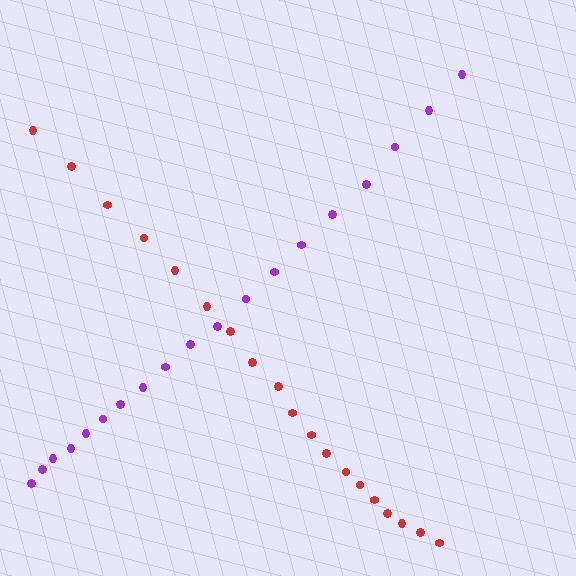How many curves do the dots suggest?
There are 2 distinct paths.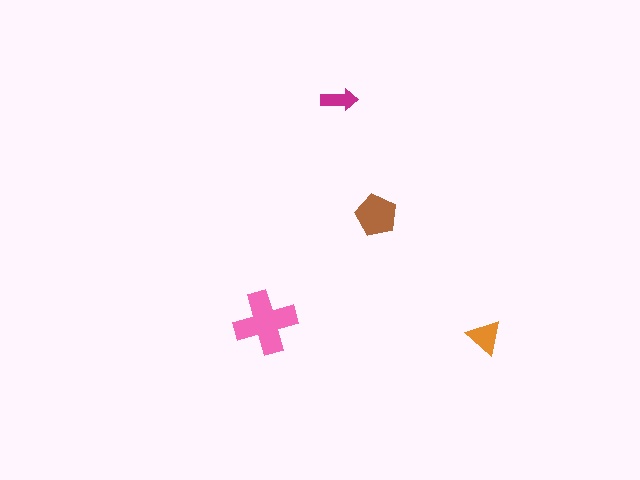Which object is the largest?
The pink cross.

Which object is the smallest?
The magenta arrow.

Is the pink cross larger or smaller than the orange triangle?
Larger.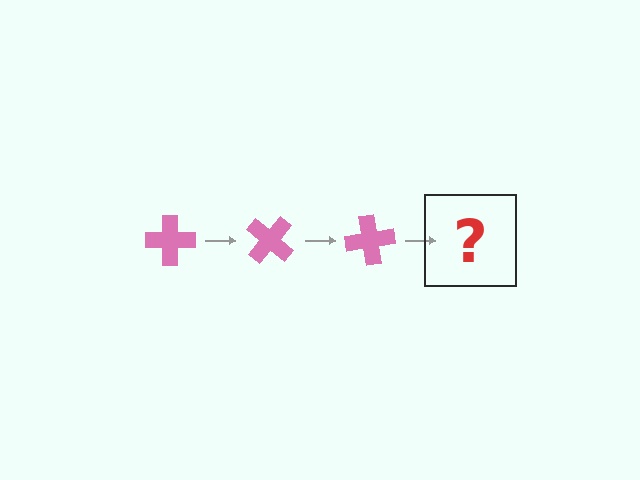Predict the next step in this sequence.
The next step is a pink cross rotated 120 degrees.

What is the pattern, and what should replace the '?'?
The pattern is that the cross rotates 40 degrees each step. The '?' should be a pink cross rotated 120 degrees.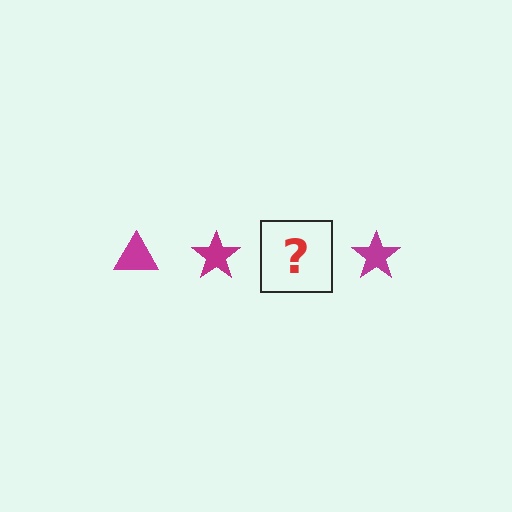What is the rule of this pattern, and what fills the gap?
The rule is that the pattern cycles through triangle, star shapes in magenta. The gap should be filled with a magenta triangle.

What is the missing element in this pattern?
The missing element is a magenta triangle.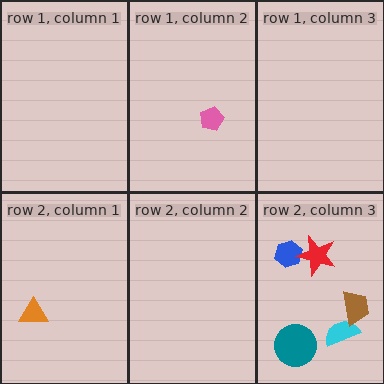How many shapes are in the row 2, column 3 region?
5.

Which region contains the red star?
The row 2, column 3 region.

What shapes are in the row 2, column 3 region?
The blue hexagon, the cyan semicircle, the teal circle, the brown trapezoid, the red star.